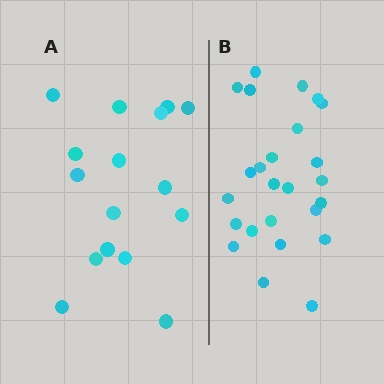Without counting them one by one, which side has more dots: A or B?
Region B (the right region) has more dots.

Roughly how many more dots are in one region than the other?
Region B has roughly 8 or so more dots than region A.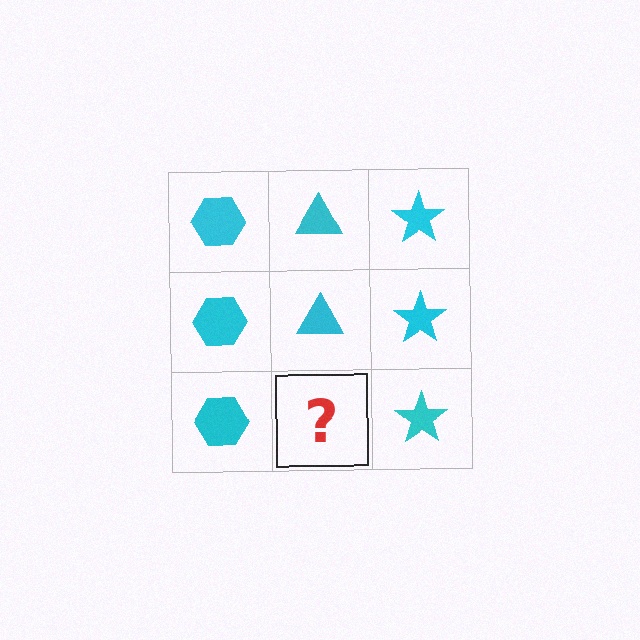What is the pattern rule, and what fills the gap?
The rule is that each column has a consistent shape. The gap should be filled with a cyan triangle.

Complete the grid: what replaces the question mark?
The question mark should be replaced with a cyan triangle.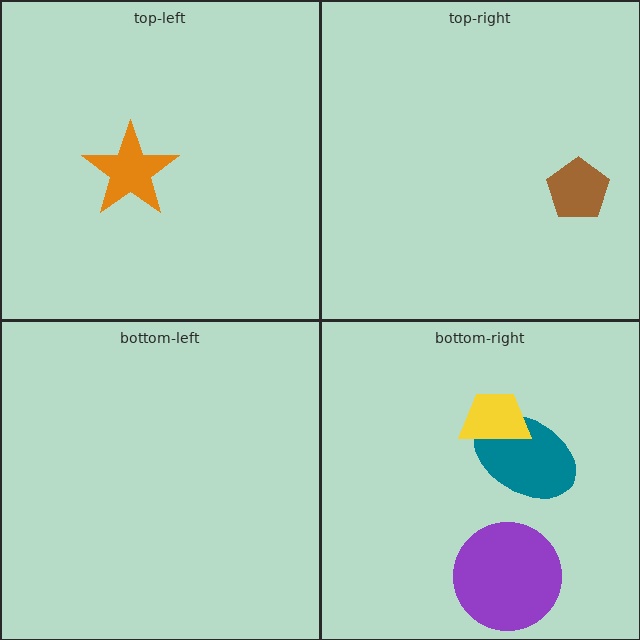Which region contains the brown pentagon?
The top-right region.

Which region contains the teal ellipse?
The bottom-right region.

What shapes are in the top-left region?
The orange star.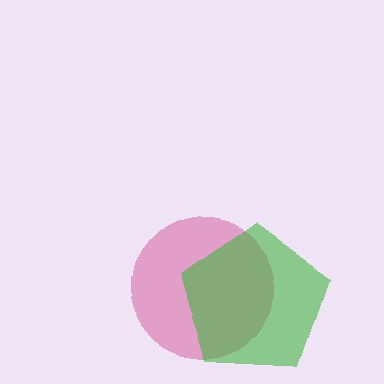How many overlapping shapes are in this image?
There are 2 overlapping shapes in the image.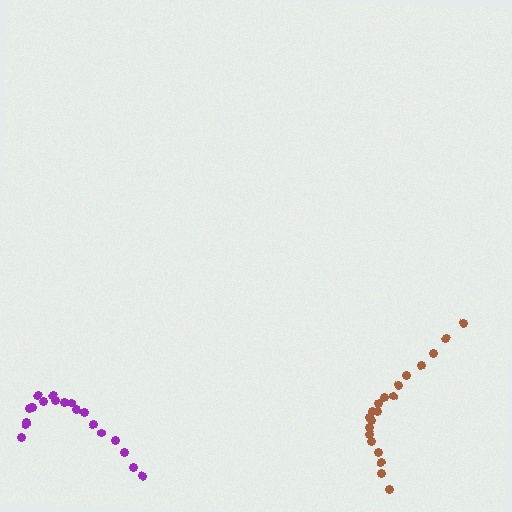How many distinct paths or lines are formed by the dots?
There are 2 distinct paths.